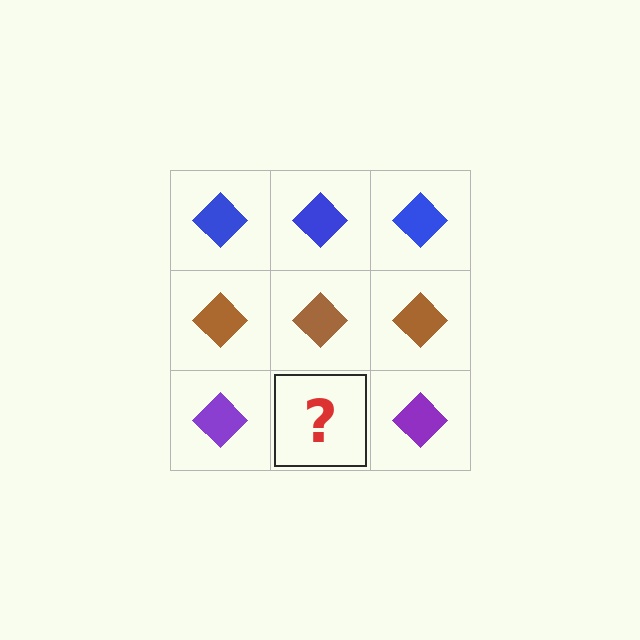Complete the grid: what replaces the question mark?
The question mark should be replaced with a purple diamond.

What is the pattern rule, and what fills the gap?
The rule is that each row has a consistent color. The gap should be filled with a purple diamond.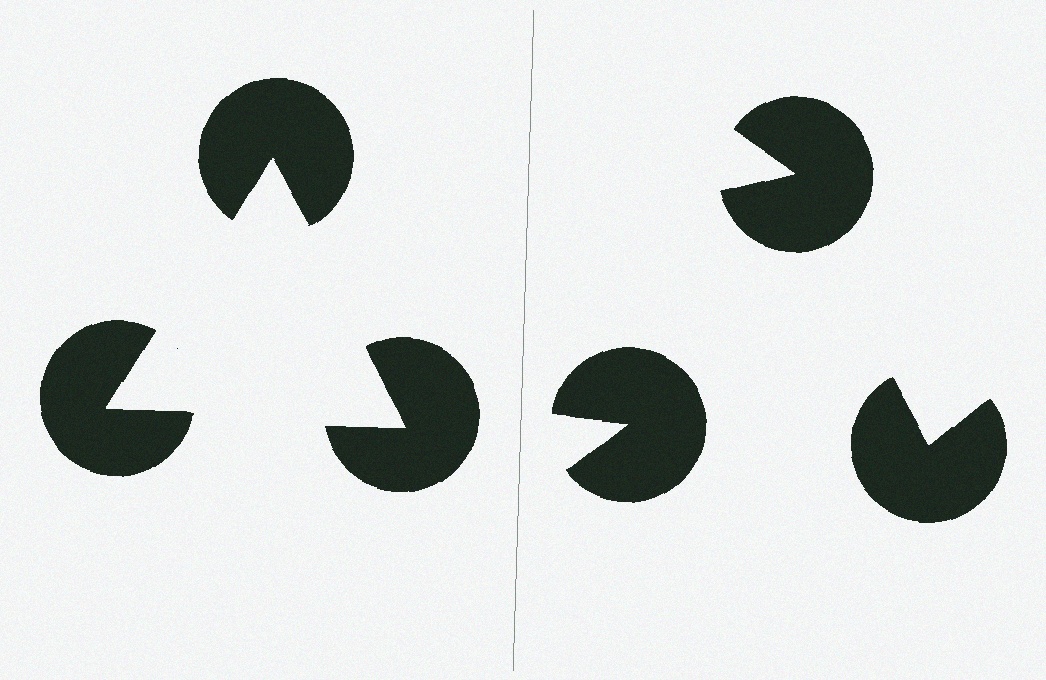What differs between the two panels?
The pac-man discs are positioned identically on both sides; only the wedge orientations differ. On the left they align to a triangle; on the right they are misaligned.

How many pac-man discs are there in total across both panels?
6 — 3 on each side.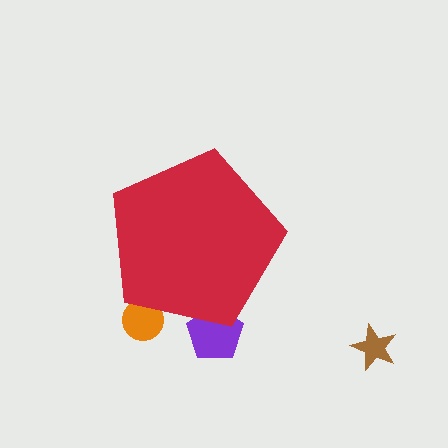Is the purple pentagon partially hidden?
Yes, the purple pentagon is partially hidden behind the red pentagon.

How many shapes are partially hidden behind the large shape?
2 shapes are partially hidden.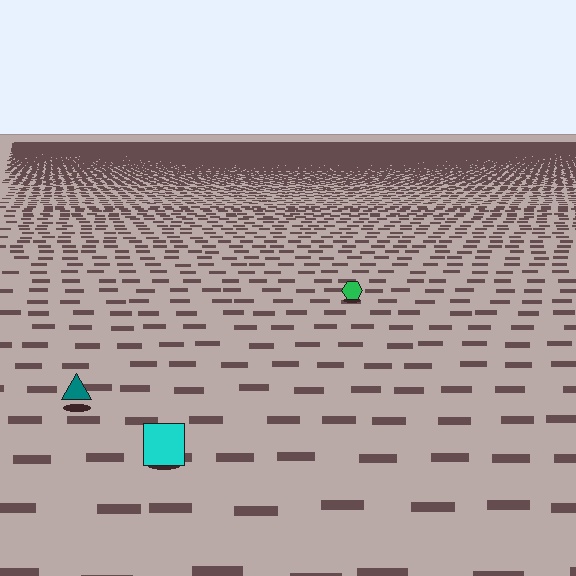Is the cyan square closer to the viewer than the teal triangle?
Yes. The cyan square is closer — you can tell from the texture gradient: the ground texture is coarser near it.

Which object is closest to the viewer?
The cyan square is closest. The texture marks near it are larger and more spread out.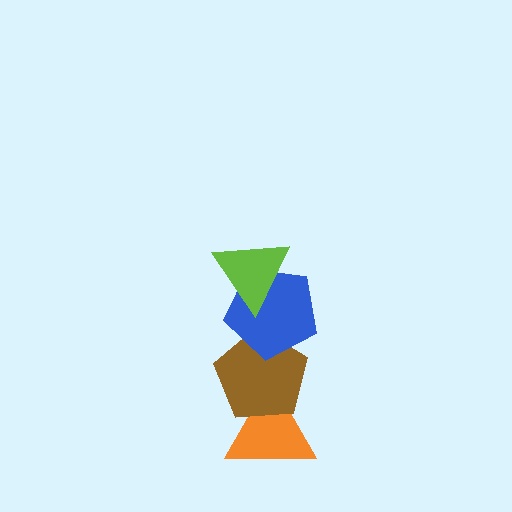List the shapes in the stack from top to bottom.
From top to bottom: the lime triangle, the blue pentagon, the brown pentagon, the orange triangle.